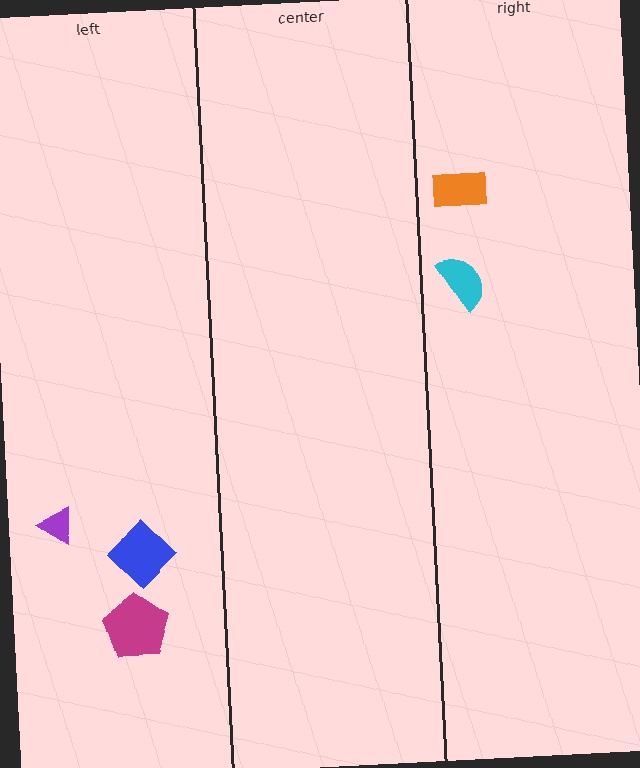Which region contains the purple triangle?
The left region.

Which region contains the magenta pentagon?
The left region.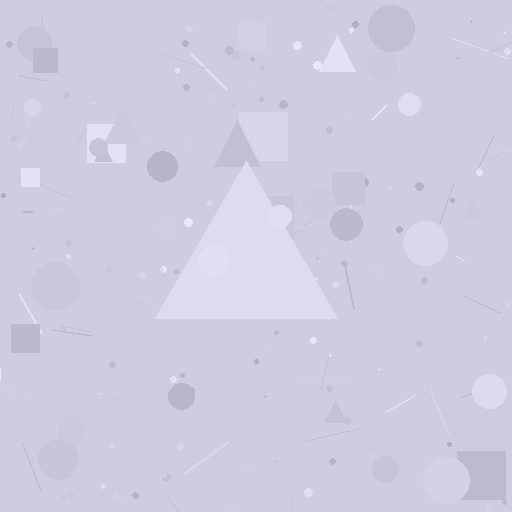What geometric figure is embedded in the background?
A triangle is embedded in the background.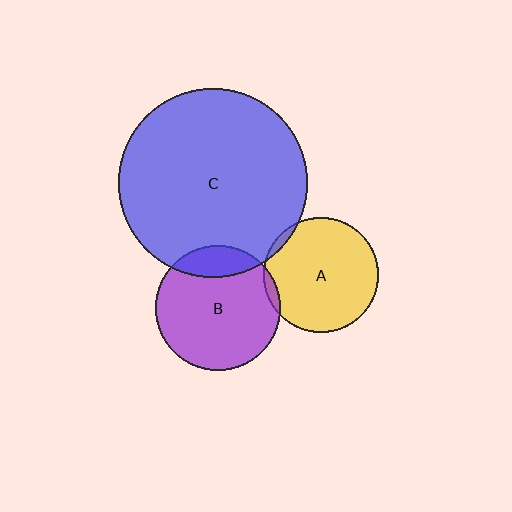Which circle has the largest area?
Circle C (blue).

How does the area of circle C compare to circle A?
Approximately 2.7 times.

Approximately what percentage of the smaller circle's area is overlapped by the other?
Approximately 5%.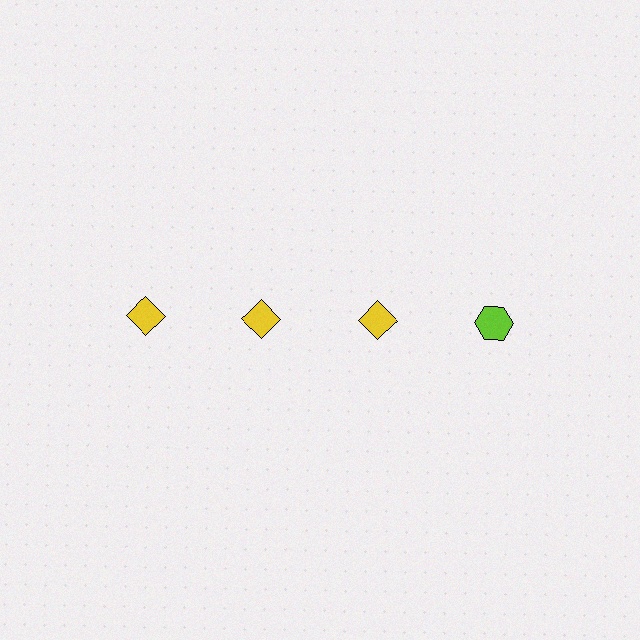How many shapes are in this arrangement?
There are 4 shapes arranged in a grid pattern.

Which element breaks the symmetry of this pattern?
The lime hexagon in the top row, second from right column breaks the symmetry. All other shapes are yellow diamonds.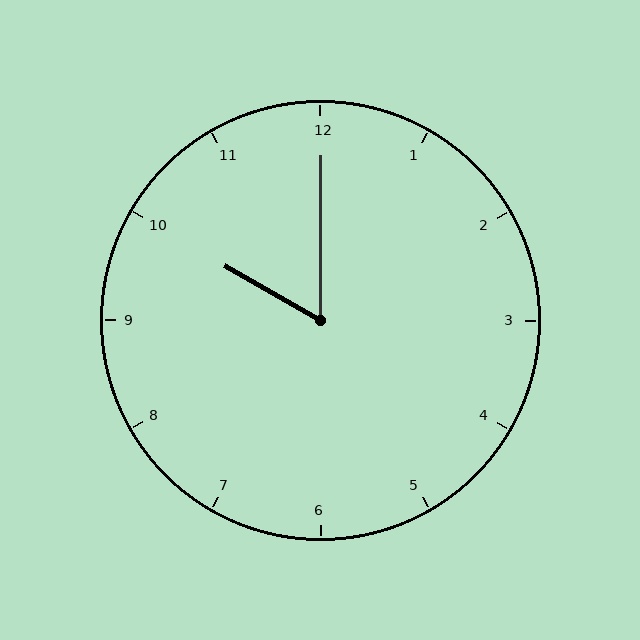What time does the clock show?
10:00.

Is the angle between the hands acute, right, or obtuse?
It is acute.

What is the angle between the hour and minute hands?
Approximately 60 degrees.